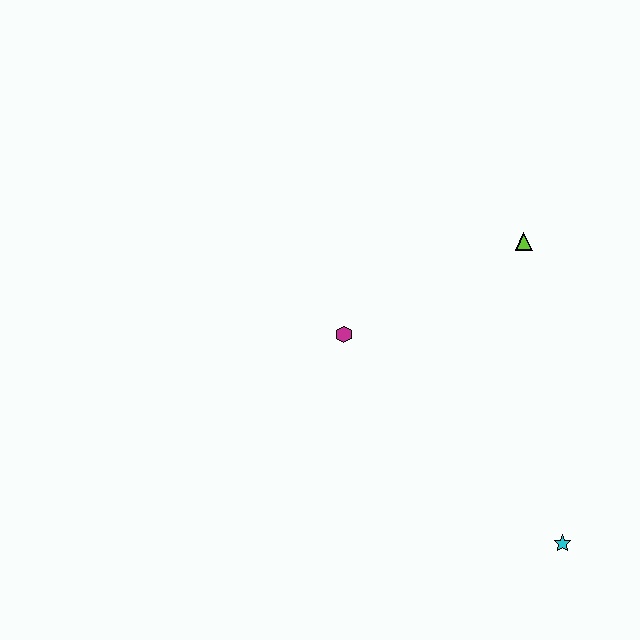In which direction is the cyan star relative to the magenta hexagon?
The cyan star is to the right of the magenta hexagon.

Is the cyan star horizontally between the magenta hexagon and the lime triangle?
No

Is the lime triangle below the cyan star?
No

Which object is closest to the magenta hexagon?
The lime triangle is closest to the magenta hexagon.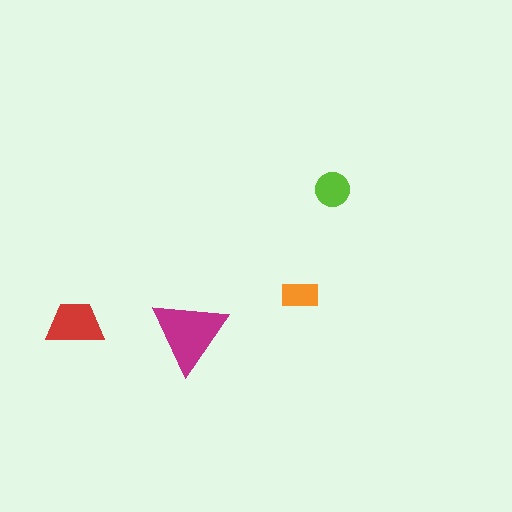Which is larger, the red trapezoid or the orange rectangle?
The red trapezoid.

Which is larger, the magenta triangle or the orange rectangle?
The magenta triangle.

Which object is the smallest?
The orange rectangle.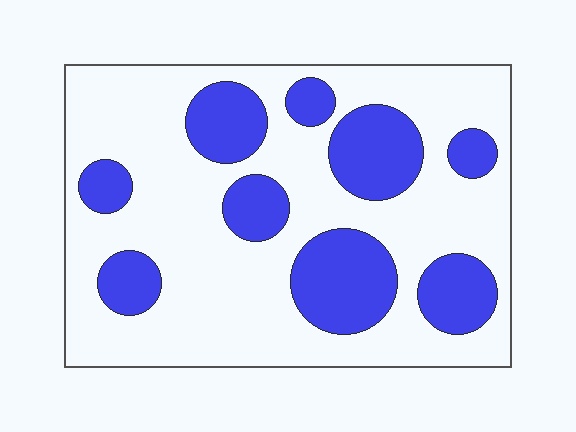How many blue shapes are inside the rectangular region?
9.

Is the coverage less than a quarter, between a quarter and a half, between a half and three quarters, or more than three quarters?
Between a quarter and a half.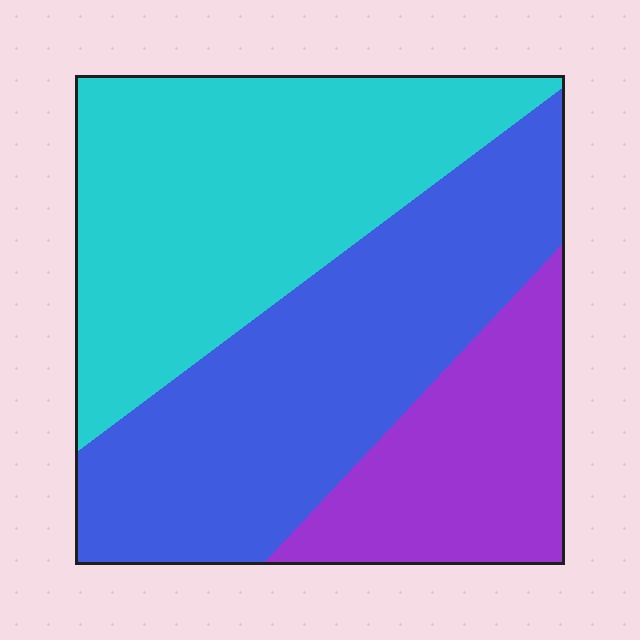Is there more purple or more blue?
Blue.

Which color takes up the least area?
Purple, at roughly 20%.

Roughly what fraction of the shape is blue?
Blue covers around 40% of the shape.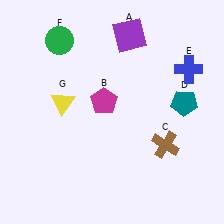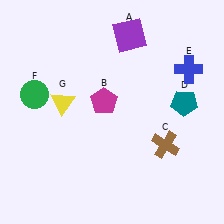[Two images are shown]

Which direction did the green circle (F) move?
The green circle (F) moved down.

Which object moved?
The green circle (F) moved down.